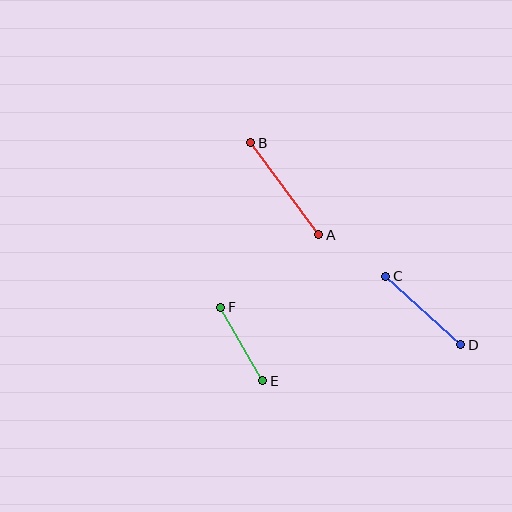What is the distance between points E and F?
The distance is approximately 85 pixels.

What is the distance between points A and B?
The distance is approximately 114 pixels.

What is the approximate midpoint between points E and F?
The midpoint is at approximately (242, 344) pixels.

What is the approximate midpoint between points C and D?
The midpoint is at approximately (423, 310) pixels.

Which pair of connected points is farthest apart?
Points A and B are farthest apart.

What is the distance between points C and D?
The distance is approximately 102 pixels.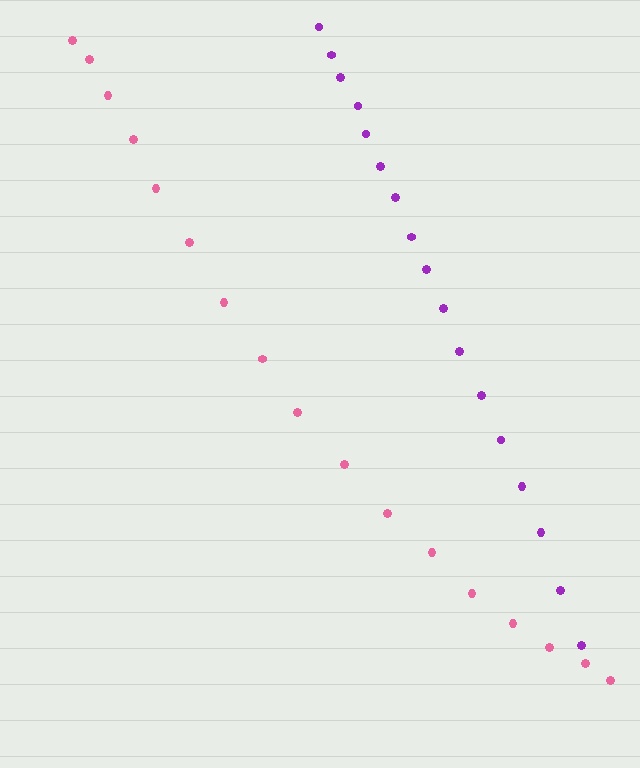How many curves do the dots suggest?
There are 2 distinct paths.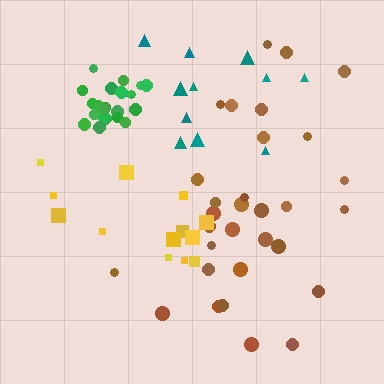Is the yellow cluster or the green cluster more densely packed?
Green.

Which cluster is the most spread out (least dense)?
Yellow.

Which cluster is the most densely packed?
Green.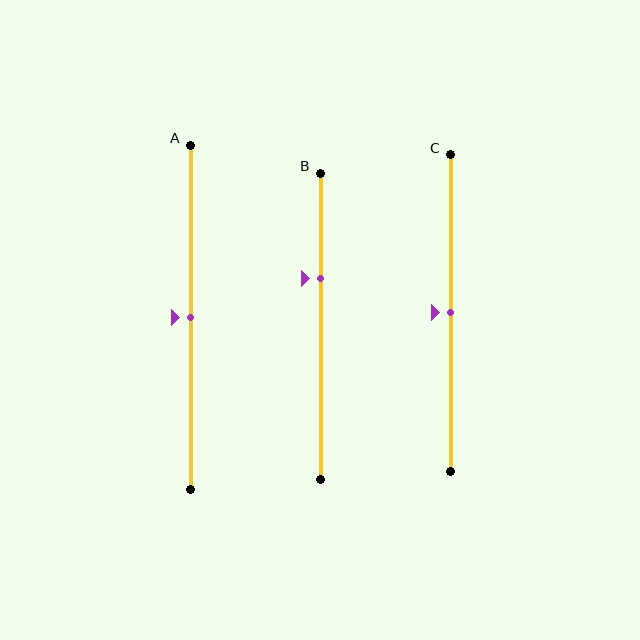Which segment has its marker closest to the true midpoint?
Segment A has its marker closest to the true midpoint.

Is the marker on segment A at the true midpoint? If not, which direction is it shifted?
Yes, the marker on segment A is at the true midpoint.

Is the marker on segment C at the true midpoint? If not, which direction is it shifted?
Yes, the marker on segment C is at the true midpoint.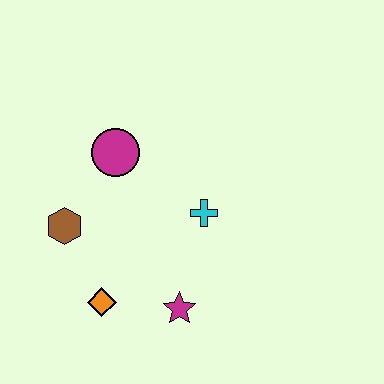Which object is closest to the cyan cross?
The magenta star is closest to the cyan cross.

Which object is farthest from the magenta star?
The magenta circle is farthest from the magenta star.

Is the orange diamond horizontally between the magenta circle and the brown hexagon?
Yes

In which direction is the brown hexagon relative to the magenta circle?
The brown hexagon is below the magenta circle.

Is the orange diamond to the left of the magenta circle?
Yes